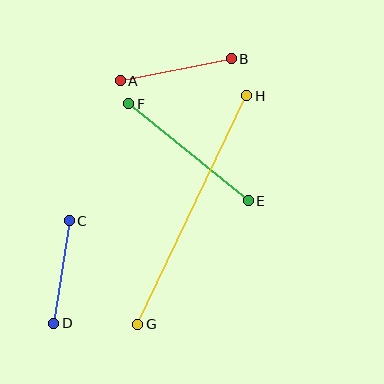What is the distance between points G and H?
The distance is approximately 253 pixels.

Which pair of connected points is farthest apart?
Points G and H are farthest apart.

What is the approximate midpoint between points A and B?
The midpoint is at approximately (176, 70) pixels.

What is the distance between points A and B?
The distance is approximately 114 pixels.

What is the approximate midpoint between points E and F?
The midpoint is at approximately (188, 152) pixels.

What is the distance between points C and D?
The distance is approximately 104 pixels.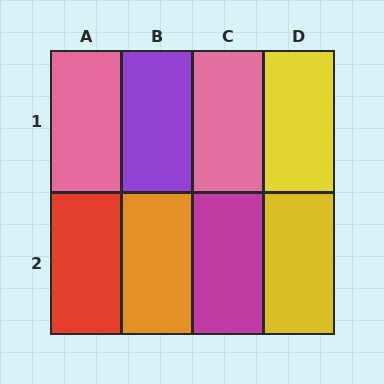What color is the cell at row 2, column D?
Yellow.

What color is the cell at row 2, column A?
Red.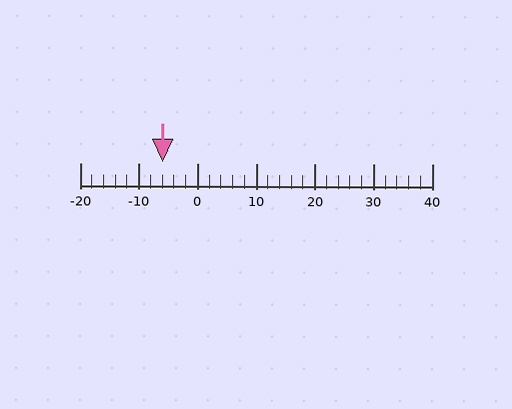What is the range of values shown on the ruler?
The ruler shows values from -20 to 40.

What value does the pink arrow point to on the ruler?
The pink arrow points to approximately -6.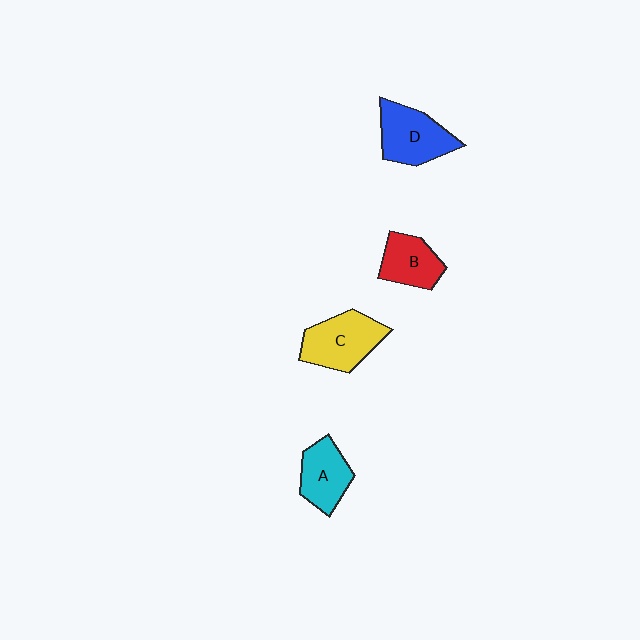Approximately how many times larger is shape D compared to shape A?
Approximately 1.3 times.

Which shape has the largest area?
Shape C (yellow).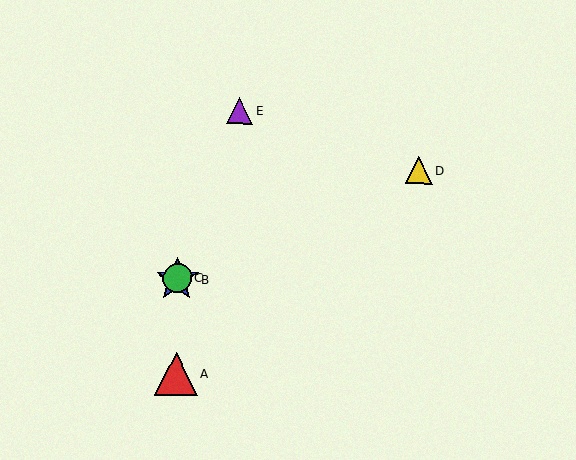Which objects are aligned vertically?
Objects A, B, C are aligned vertically.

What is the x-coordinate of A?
Object A is at x≈176.